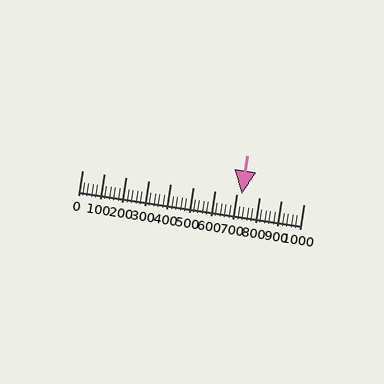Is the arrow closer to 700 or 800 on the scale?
The arrow is closer to 700.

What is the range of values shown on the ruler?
The ruler shows values from 0 to 1000.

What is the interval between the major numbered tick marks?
The major tick marks are spaced 100 units apart.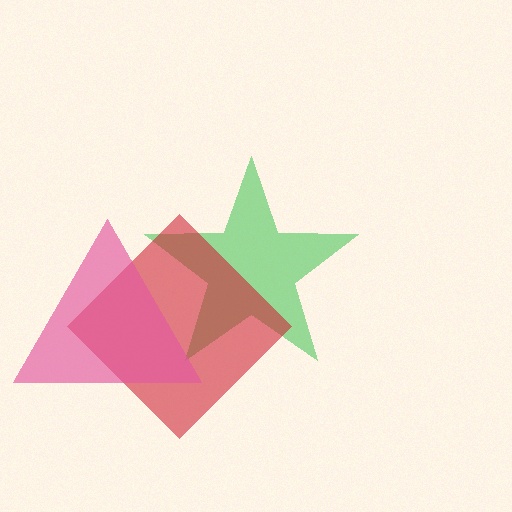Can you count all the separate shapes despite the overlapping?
Yes, there are 3 separate shapes.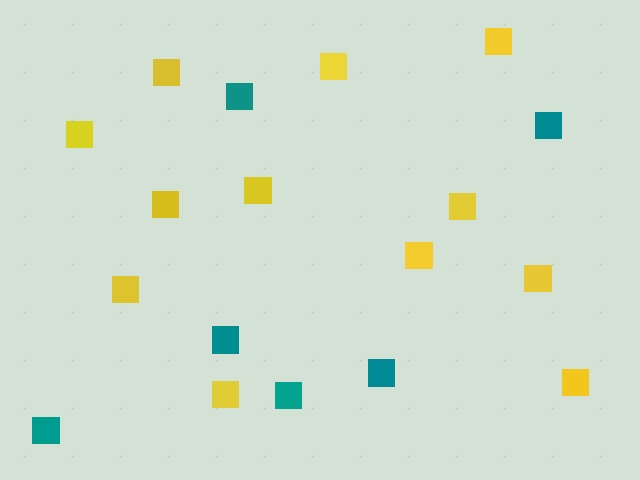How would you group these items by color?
There are 2 groups: one group of yellow squares (12) and one group of teal squares (6).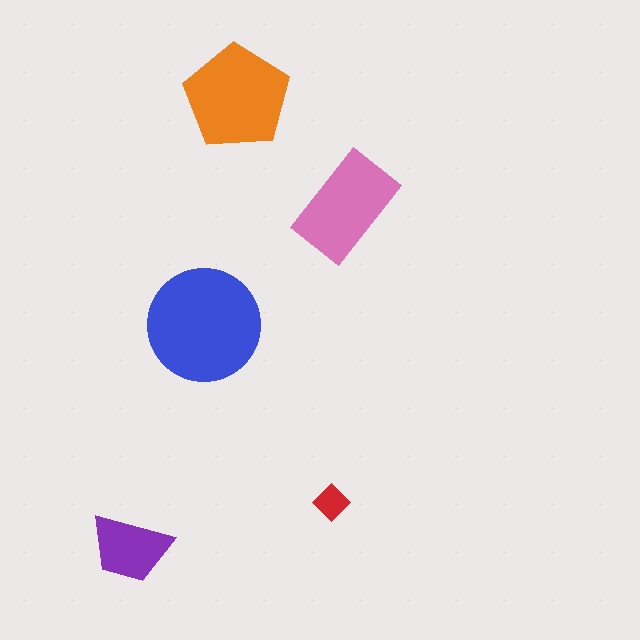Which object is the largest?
The blue circle.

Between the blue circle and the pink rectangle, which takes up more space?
The blue circle.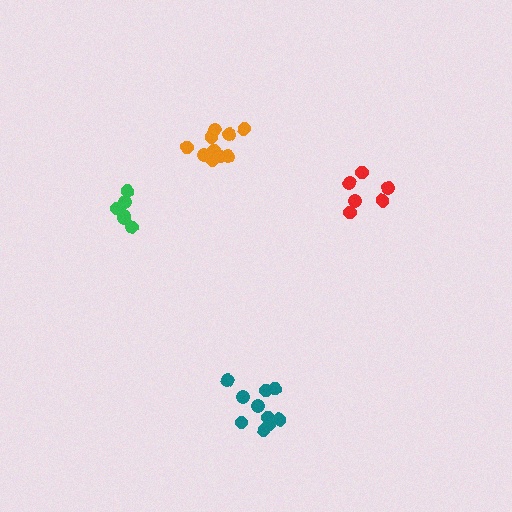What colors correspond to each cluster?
The clusters are colored: green, teal, red, orange.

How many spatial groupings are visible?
There are 4 spatial groupings.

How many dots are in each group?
Group 1: 6 dots, Group 2: 10 dots, Group 3: 6 dots, Group 4: 10 dots (32 total).